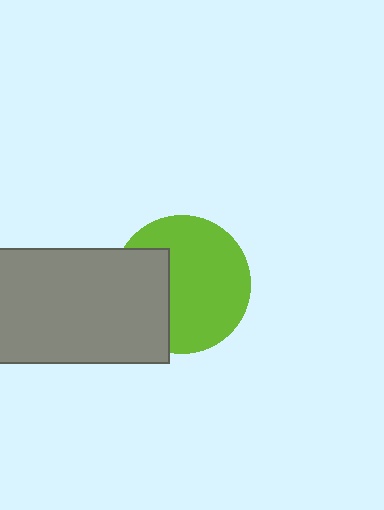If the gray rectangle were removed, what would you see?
You would see the complete lime circle.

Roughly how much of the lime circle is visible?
Most of it is visible (roughly 68%).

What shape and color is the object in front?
The object in front is a gray rectangle.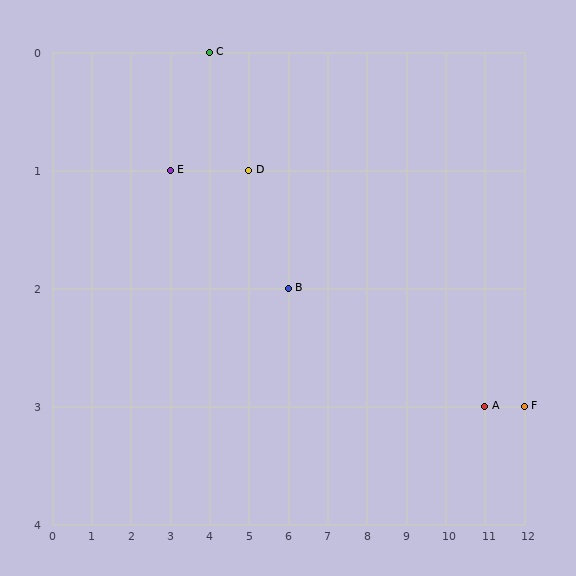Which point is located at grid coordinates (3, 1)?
Point E is at (3, 1).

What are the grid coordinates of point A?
Point A is at grid coordinates (11, 3).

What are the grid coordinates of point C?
Point C is at grid coordinates (4, 0).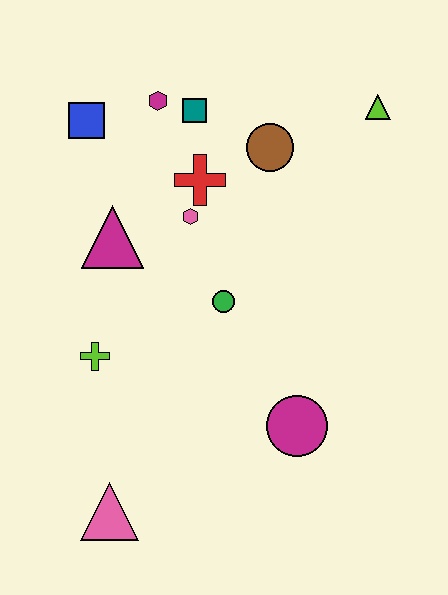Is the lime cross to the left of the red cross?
Yes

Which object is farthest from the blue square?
The pink triangle is farthest from the blue square.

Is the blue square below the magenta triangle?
No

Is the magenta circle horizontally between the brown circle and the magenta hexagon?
No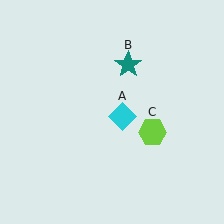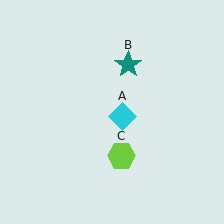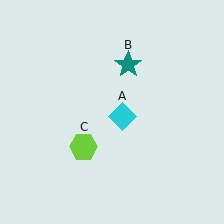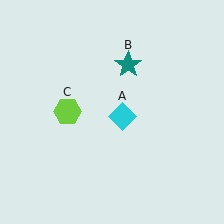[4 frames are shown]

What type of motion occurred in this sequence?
The lime hexagon (object C) rotated clockwise around the center of the scene.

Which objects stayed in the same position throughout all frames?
Cyan diamond (object A) and teal star (object B) remained stationary.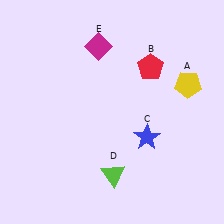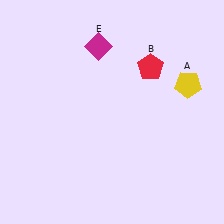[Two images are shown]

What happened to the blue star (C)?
The blue star (C) was removed in Image 2. It was in the bottom-right area of Image 1.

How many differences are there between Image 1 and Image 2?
There are 2 differences between the two images.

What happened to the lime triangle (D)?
The lime triangle (D) was removed in Image 2. It was in the bottom-right area of Image 1.